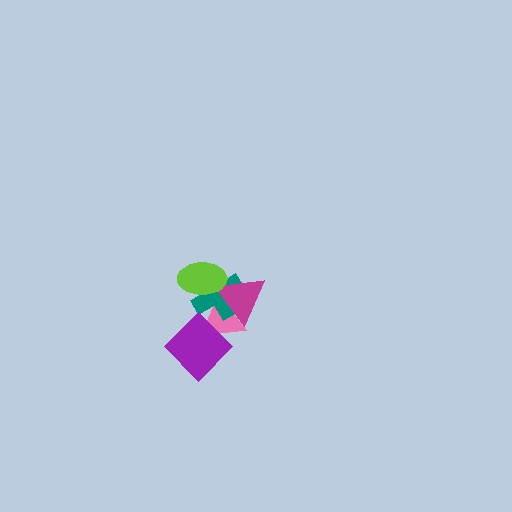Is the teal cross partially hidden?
Yes, it is partially covered by another shape.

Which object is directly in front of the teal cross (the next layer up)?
The magenta triangle is directly in front of the teal cross.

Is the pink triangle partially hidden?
Yes, it is partially covered by another shape.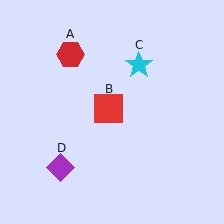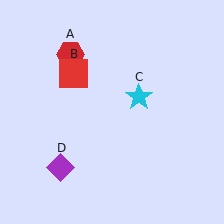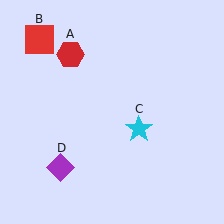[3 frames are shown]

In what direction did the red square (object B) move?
The red square (object B) moved up and to the left.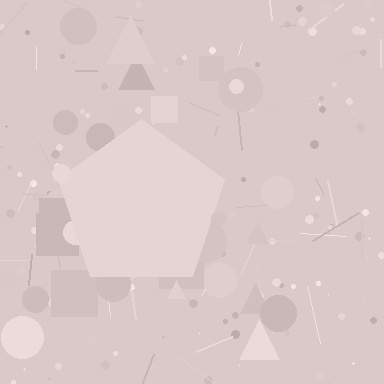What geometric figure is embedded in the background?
A pentagon is embedded in the background.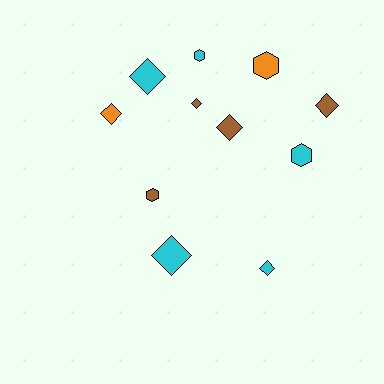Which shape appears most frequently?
Diamond, with 7 objects.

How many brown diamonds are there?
There are 3 brown diamonds.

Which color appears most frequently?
Cyan, with 5 objects.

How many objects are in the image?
There are 11 objects.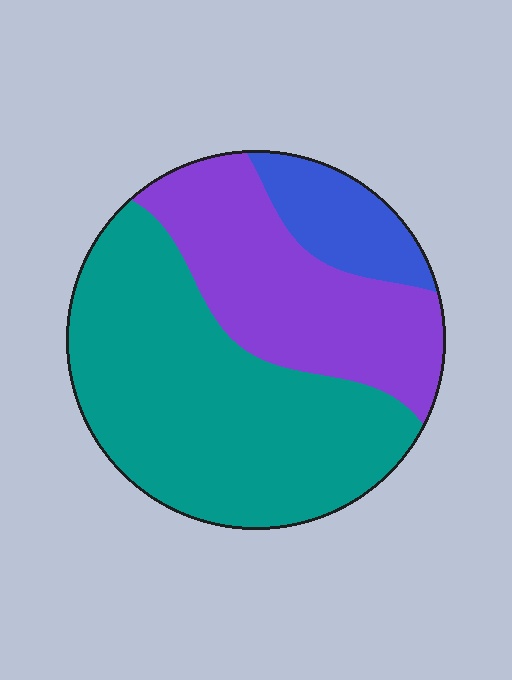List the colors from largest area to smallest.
From largest to smallest: teal, purple, blue.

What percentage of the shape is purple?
Purple takes up between a quarter and a half of the shape.